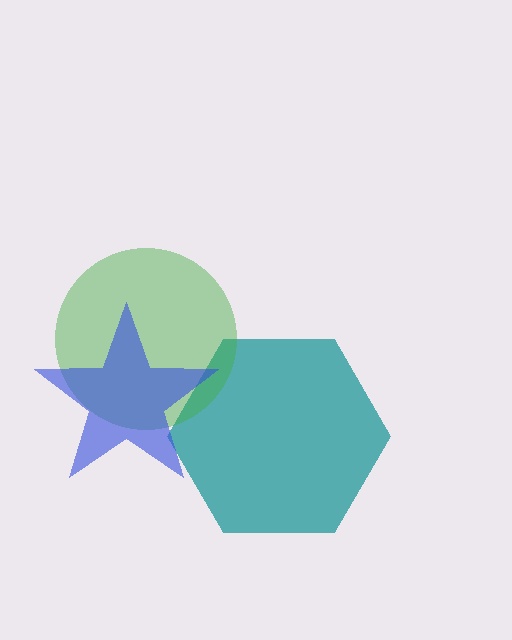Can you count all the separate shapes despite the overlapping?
Yes, there are 3 separate shapes.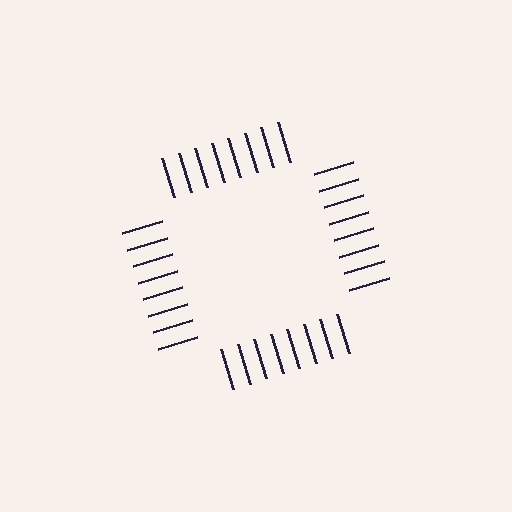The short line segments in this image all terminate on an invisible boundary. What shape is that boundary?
An illusory square — the line segments terminate on its edges but no continuous stroke is drawn.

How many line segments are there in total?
32 — 8 along each of the 4 edges.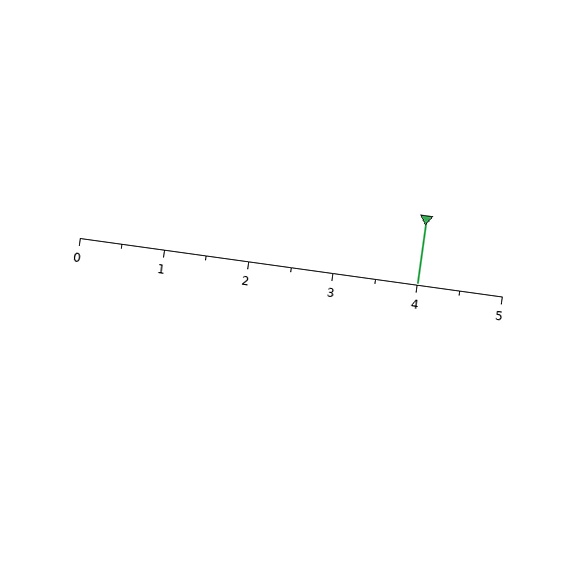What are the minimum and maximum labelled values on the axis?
The axis runs from 0 to 5.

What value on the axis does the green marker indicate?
The marker indicates approximately 4.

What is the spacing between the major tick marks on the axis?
The major ticks are spaced 1 apart.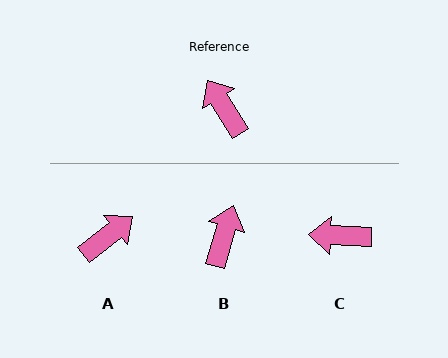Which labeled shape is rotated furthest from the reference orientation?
A, about 84 degrees away.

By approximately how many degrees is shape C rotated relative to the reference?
Approximately 56 degrees counter-clockwise.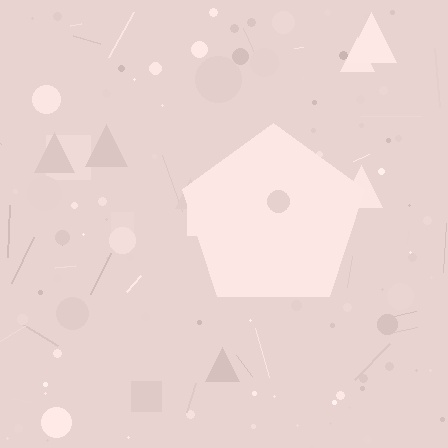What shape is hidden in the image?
A pentagon is hidden in the image.